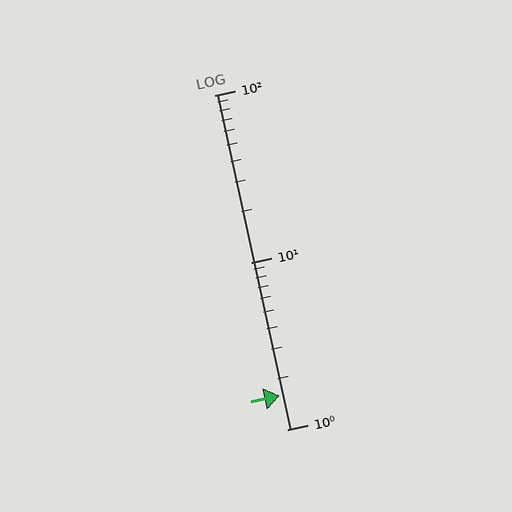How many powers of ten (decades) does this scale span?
The scale spans 2 decades, from 1 to 100.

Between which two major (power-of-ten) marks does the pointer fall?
The pointer is between 1 and 10.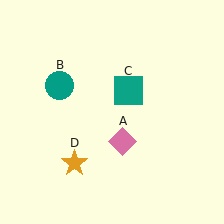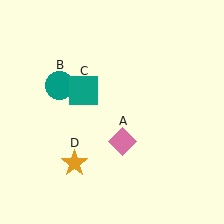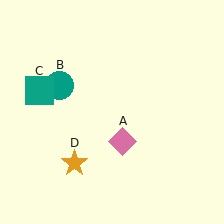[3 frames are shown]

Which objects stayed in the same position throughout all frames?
Pink diamond (object A) and teal circle (object B) and orange star (object D) remained stationary.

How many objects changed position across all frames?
1 object changed position: teal square (object C).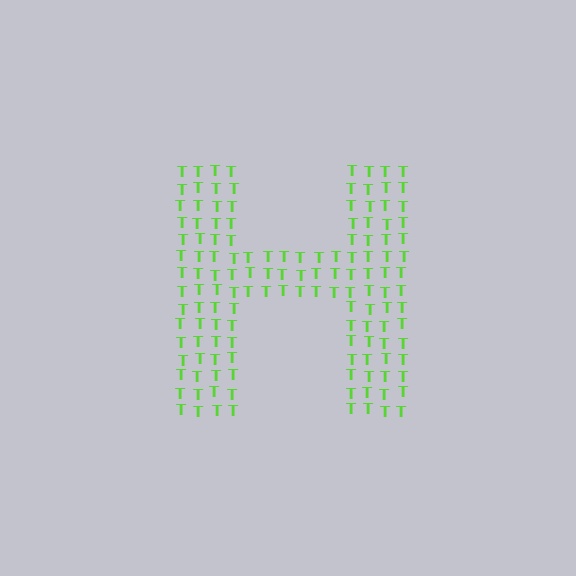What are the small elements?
The small elements are letter T's.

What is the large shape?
The large shape is the letter H.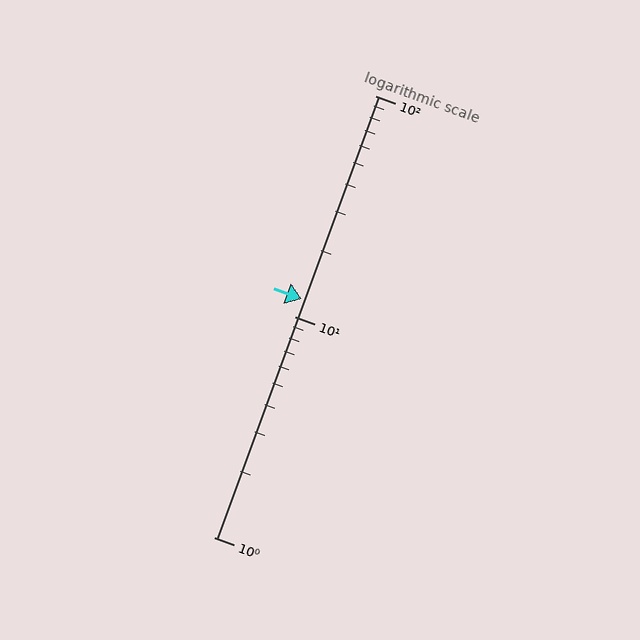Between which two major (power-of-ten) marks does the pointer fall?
The pointer is between 10 and 100.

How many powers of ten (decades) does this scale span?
The scale spans 2 decades, from 1 to 100.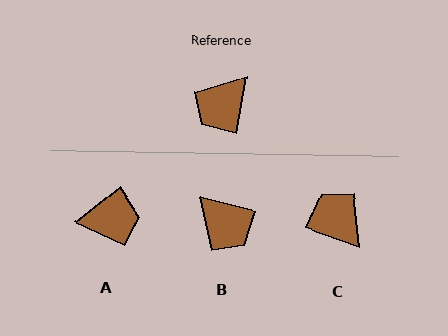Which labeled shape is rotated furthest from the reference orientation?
A, about 138 degrees away.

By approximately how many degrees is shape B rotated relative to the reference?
Approximately 86 degrees counter-clockwise.